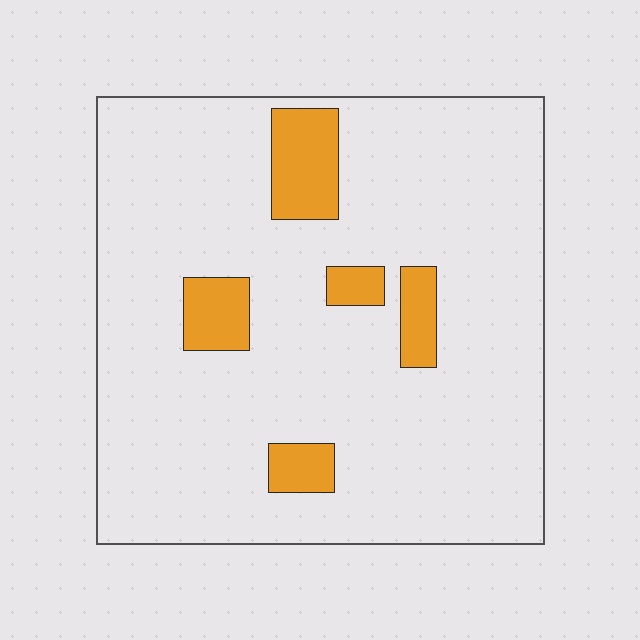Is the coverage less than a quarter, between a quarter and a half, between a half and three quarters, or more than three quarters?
Less than a quarter.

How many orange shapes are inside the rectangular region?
5.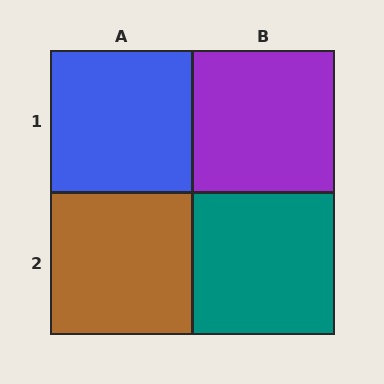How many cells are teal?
1 cell is teal.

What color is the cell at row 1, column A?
Blue.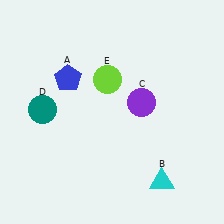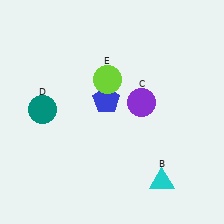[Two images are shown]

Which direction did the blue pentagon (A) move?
The blue pentagon (A) moved right.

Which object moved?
The blue pentagon (A) moved right.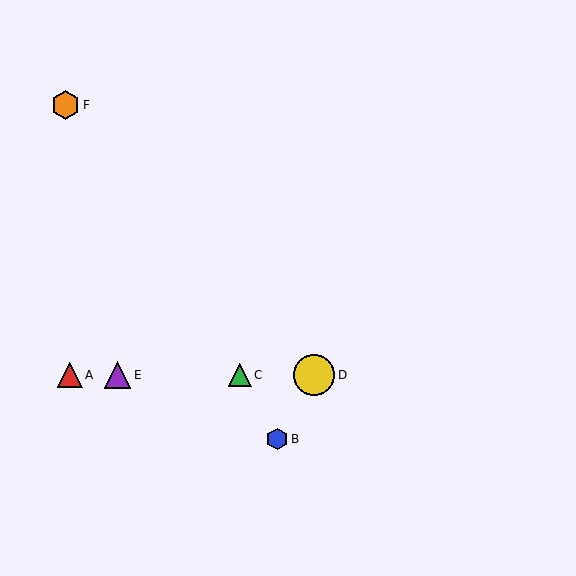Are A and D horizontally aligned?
Yes, both are at y≈375.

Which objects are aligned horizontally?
Objects A, C, D, E are aligned horizontally.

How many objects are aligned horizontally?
4 objects (A, C, D, E) are aligned horizontally.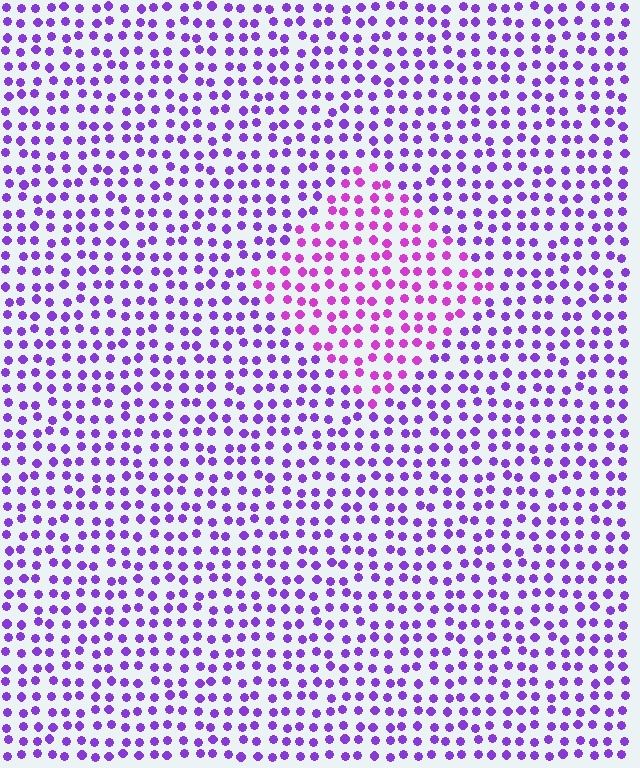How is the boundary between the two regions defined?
The boundary is defined purely by a slight shift in hue (about 32 degrees). Spacing, size, and orientation are identical on both sides.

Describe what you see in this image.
The image is filled with small purple elements in a uniform arrangement. A diamond-shaped region is visible where the elements are tinted to a slightly different hue, forming a subtle color boundary.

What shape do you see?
I see a diamond.